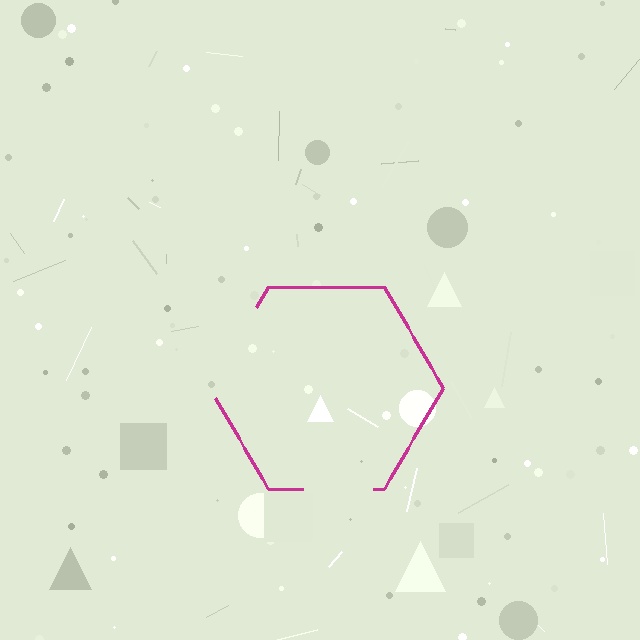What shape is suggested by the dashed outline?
The dashed outline suggests a hexagon.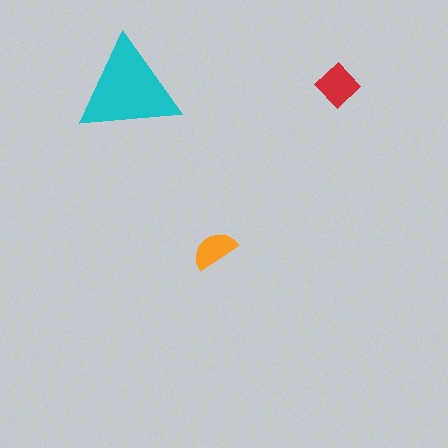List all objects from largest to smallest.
The cyan triangle, the red diamond, the orange semicircle.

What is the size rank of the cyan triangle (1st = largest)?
1st.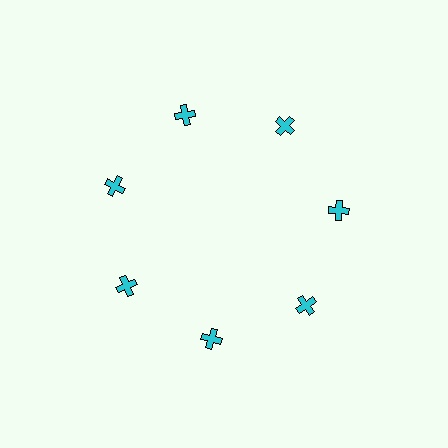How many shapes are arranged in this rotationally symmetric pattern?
There are 7 shapes, arranged in 7 groups of 1.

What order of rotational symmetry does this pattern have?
This pattern has 7-fold rotational symmetry.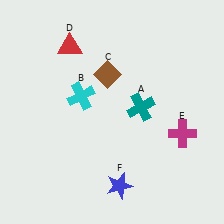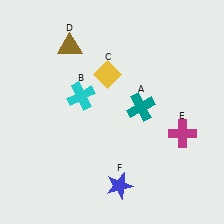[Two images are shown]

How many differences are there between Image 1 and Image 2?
There are 2 differences between the two images.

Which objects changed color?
C changed from brown to yellow. D changed from red to brown.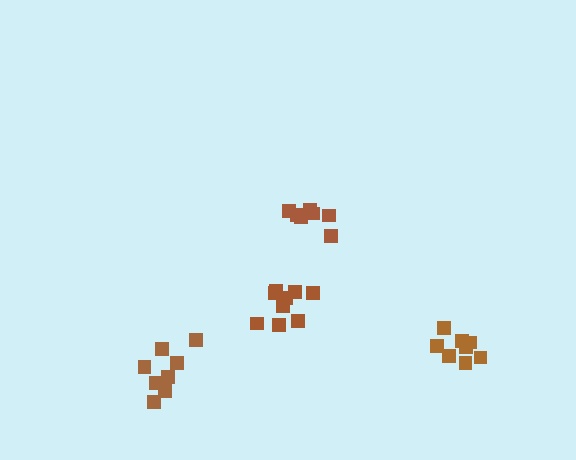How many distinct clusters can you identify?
There are 4 distinct clusters.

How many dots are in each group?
Group 1: 8 dots, Group 2: 9 dots, Group 3: 7 dots, Group 4: 8 dots (32 total).